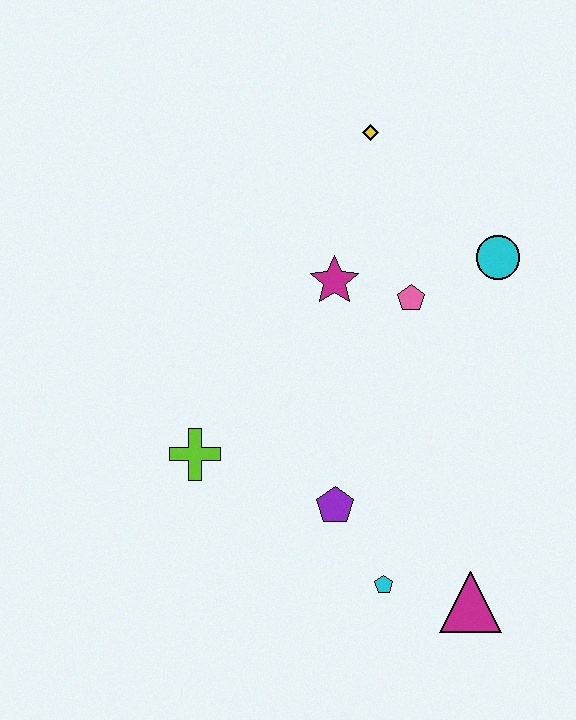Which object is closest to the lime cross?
The purple pentagon is closest to the lime cross.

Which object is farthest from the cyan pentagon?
The yellow diamond is farthest from the cyan pentagon.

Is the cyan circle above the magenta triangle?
Yes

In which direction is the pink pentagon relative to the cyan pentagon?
The pink pentagon is above the cyan pentagon.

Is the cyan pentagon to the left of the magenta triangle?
Yes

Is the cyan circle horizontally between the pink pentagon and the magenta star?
No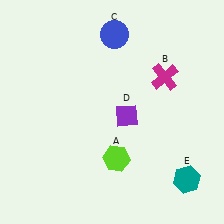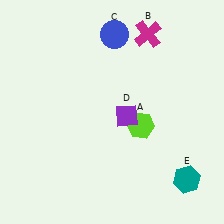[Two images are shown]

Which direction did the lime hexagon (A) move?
The lime hexagon (A) moved up.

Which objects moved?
The objects that moved are: the lime hexagon (A), the magenta cross (B).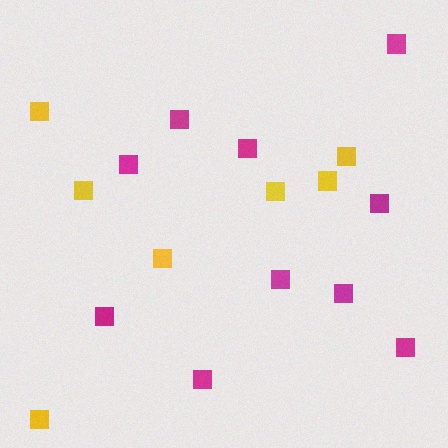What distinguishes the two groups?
There are 2 groups: one group of magenta squares (10) and one group of yellow squares (7).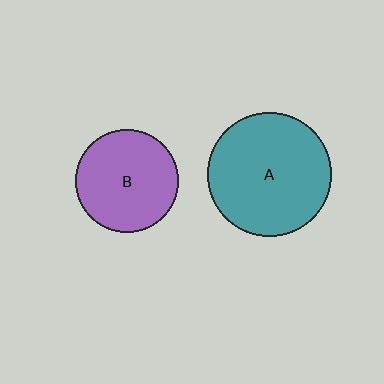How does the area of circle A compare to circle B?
Approximately 1.4 times.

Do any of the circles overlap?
No, none of the circles overlap.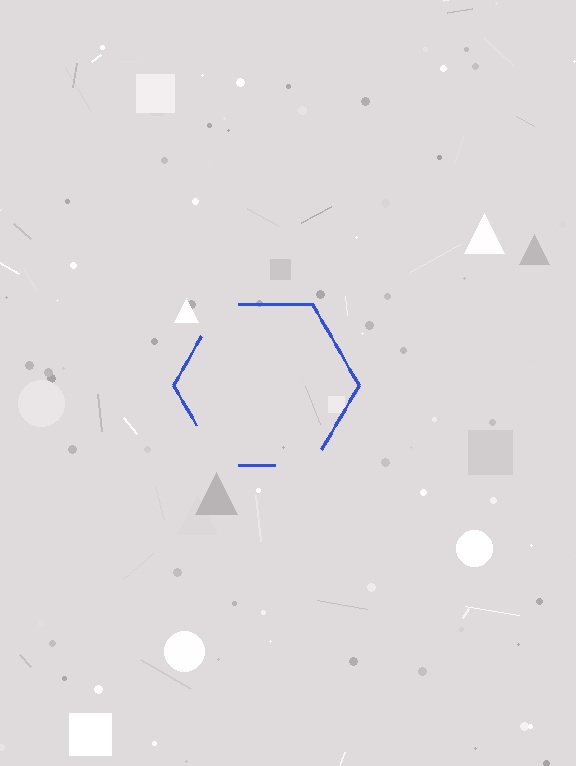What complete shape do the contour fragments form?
The contour fragments form a hexagon.